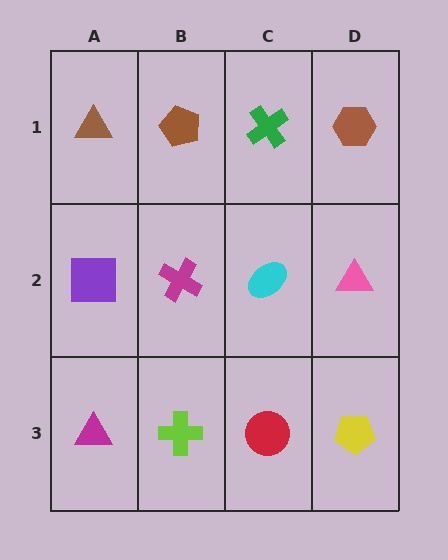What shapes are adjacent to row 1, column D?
A pink triangle (row 2, column D), a green cross (row 1, column C).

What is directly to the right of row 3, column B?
A red circle.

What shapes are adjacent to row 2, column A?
A brown triangle (row 1, column A), a magenta triangle (row 3, column A), a magenta cross (row 2, column B).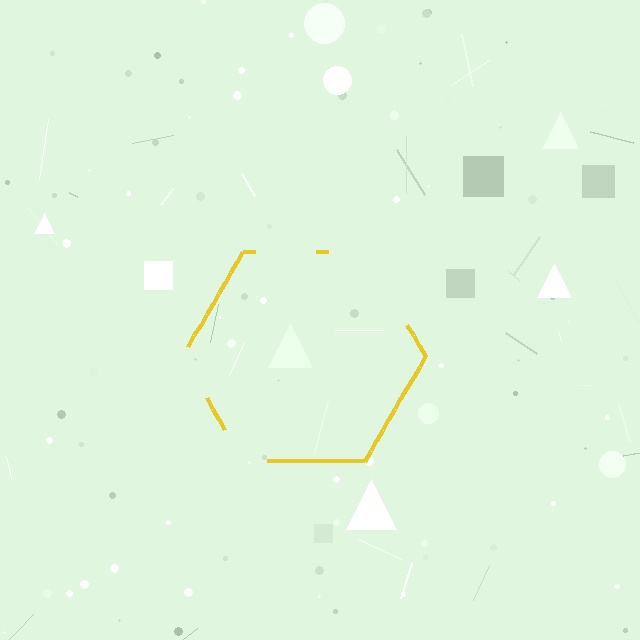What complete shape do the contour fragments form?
The contour fragments form a hexagon.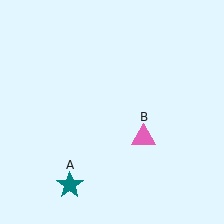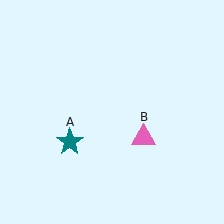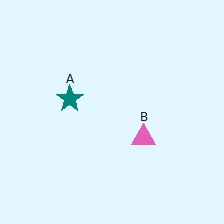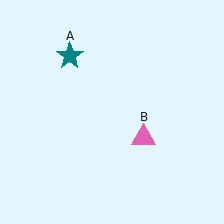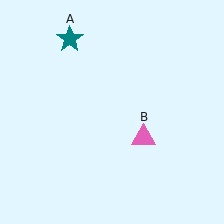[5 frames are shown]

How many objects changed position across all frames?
1 object changed position: teal star (object A).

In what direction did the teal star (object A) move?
The teal star (object A) moved up.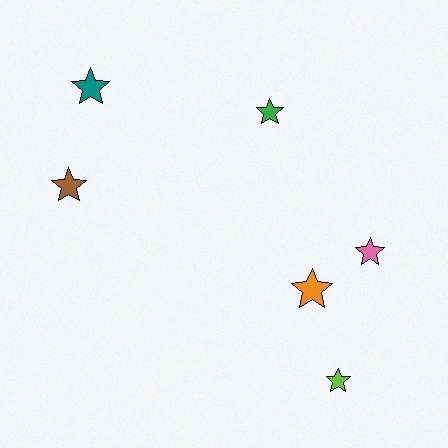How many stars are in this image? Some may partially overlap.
There are 6 stars.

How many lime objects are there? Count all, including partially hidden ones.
There is 1 lime object.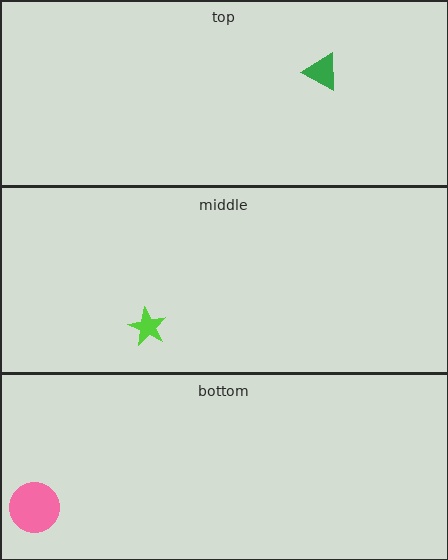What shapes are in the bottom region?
The pink circle.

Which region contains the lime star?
The middle region.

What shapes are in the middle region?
The lime star.